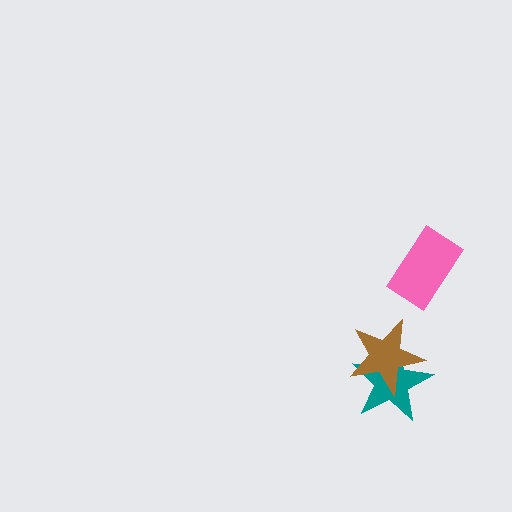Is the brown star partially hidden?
No, no other shape covers it.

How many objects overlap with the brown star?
1 object overlaps with the brown star.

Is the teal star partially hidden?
Yes, it is partially covered by another shape.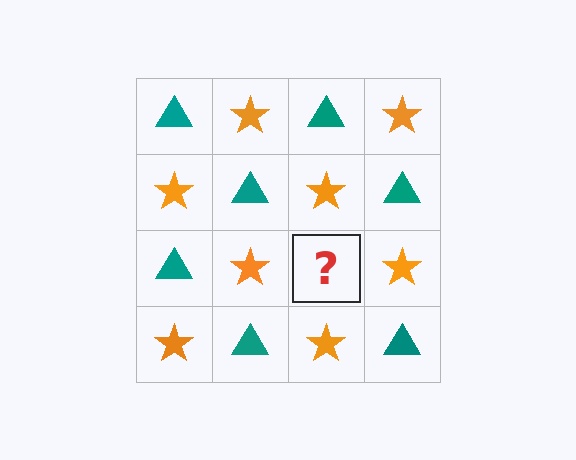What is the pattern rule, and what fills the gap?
The rule is that it alternates teal triangle and orange star in a checkerboard pattern. The gap should be filled with a teal triangle.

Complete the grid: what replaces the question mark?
The question mark should be replaced with a teal triangle.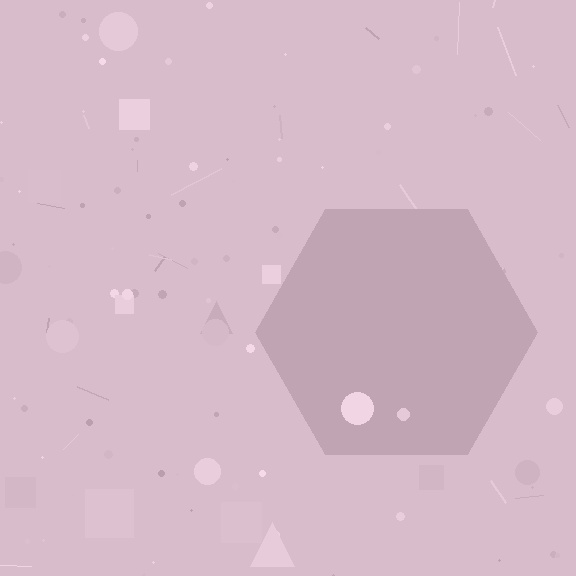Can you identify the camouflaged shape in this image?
The camouflaged shape is a hexagon.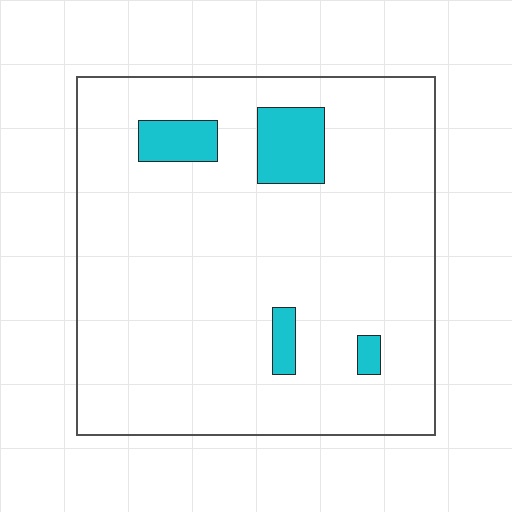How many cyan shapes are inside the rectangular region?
4.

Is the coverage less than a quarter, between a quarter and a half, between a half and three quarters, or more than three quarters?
Less than a quarter.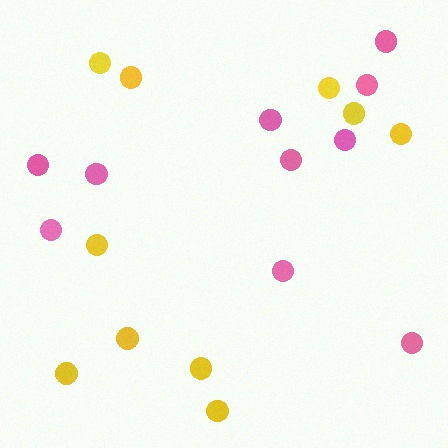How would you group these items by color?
There are 2 groups: one group of yellow circles (10) and one group of pink circles (10).